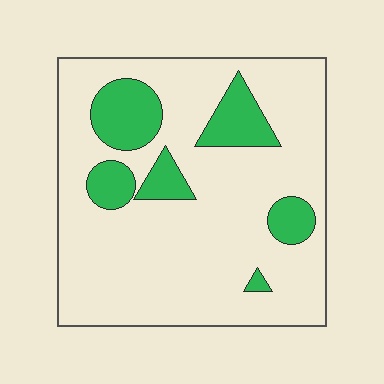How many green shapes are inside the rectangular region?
6.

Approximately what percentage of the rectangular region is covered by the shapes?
Approximately 20%.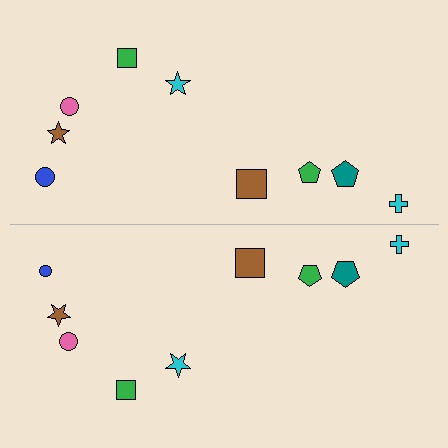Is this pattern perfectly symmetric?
No, the pattern is not perfectly symmetric. The blue circle on the bottom side has a different size than its mirror counterpart.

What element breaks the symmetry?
The blue circle on the bottom side has a different size than its mirror counterpart.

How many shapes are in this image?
There are 18 shapes in this image.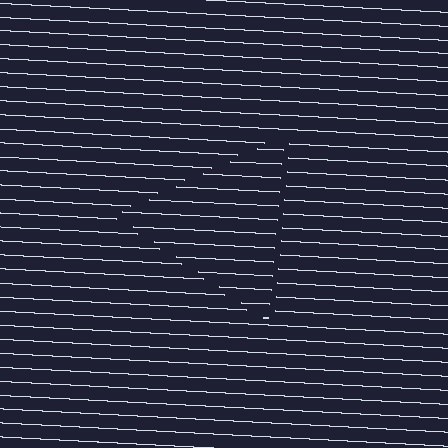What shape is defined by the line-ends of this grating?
An illusory triangle. The interior of the shape contains the same grating, shifted by half a period — the contour is defined by the phase discontinuity where line-ends from the inner and outer gratings abut.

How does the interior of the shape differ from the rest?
The interior of the shape contains the same grating, shifted by half a period — the contour is defined by the phase discontinuity where line-ends from the inner and outer gratings abut.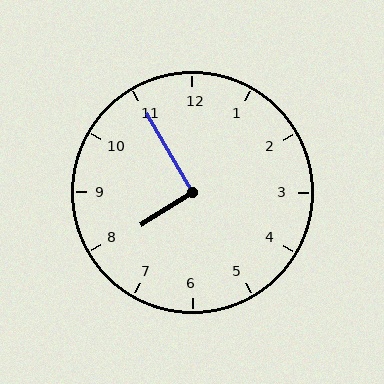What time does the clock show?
7:55.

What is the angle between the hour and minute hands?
Approximately 92 degrees.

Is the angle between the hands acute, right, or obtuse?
It is right.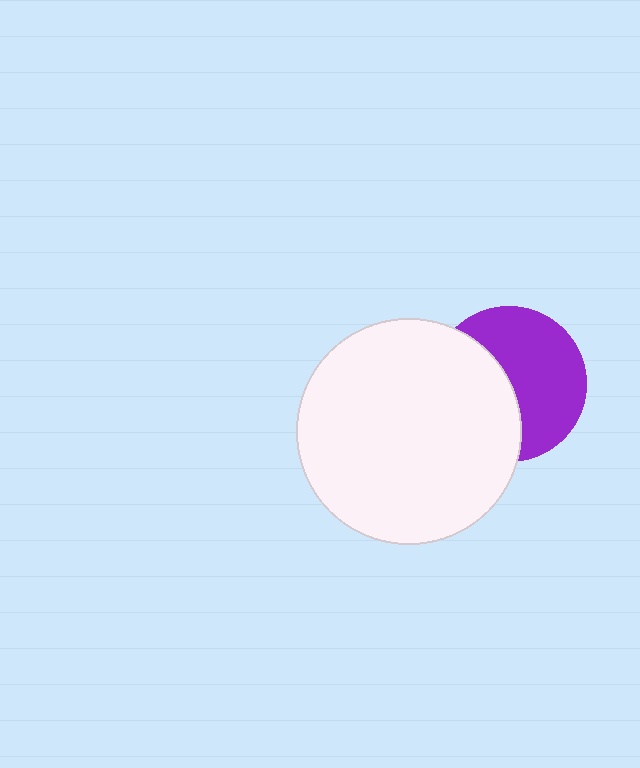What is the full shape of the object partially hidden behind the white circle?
The partially hidden object is a purple circle.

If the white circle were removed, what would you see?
You would see the complete purple circle.